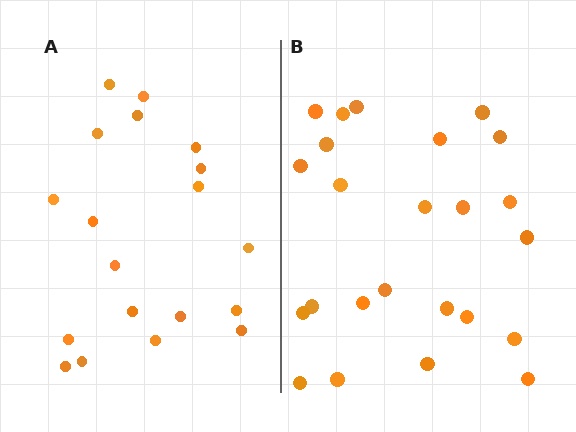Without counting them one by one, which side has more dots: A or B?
Region B (the right region) has more dots.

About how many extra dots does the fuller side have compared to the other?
Region B has about 5 more dots than region A.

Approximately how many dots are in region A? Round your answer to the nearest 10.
About 20 dots. (The exact count is 19, which rounds to 20.)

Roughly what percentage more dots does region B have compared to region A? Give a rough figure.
About 25% more.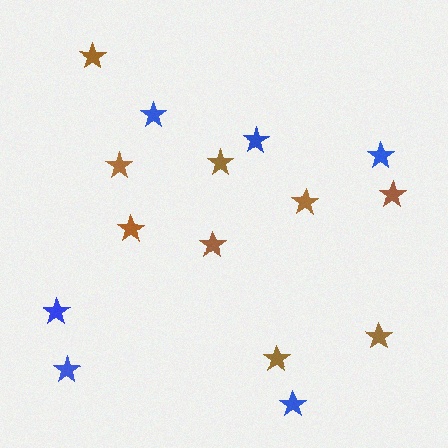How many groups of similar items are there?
There are 2 groups: one group of blue stars (6) and one group of brown stars (9).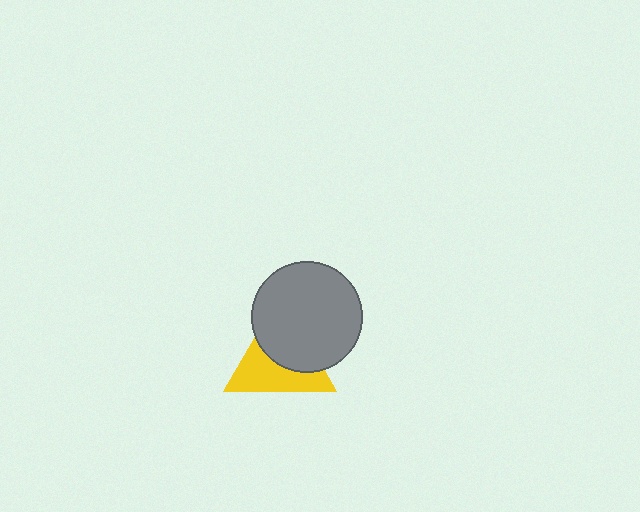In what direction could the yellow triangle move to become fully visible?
The yellow triangle could move toward the lower-left. That would shift it out from behind the gray circle entirely.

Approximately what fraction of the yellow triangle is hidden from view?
Roughly 50% of the yellow triangle is hidden behind the gray circle.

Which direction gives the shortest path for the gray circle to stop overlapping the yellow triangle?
Moving toward the upper-right gives the shortest separation.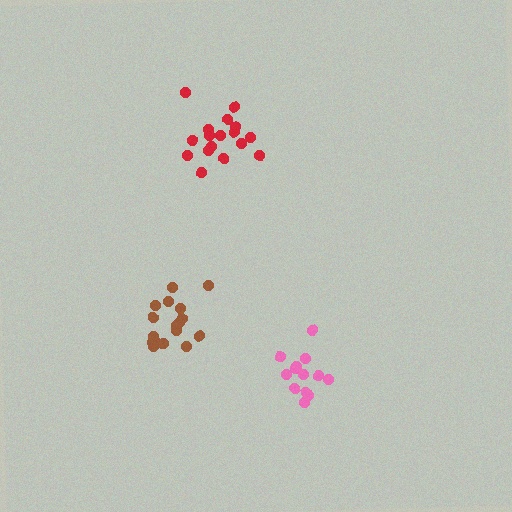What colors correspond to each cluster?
The clusters are colored: pink, brown, red.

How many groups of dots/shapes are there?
There are 3 groups.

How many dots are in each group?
Group 1: 13 dots, Group 2: 17 dots, Group 3: 17 dots (47 total).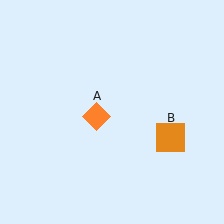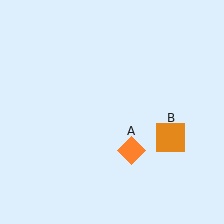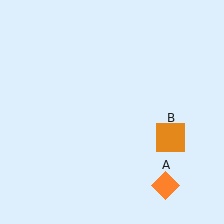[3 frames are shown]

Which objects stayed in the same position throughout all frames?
Orange square (object B) remained stationary.